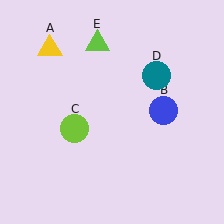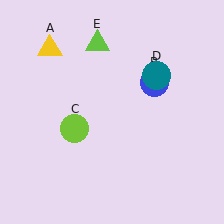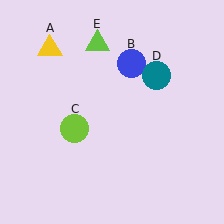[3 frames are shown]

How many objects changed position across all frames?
1 object changed position: blue circle (object B).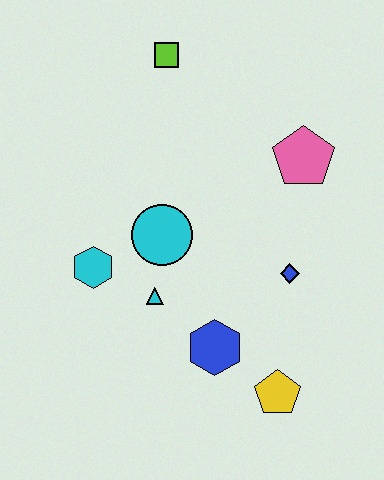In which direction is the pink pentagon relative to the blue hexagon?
The pink pentagon is above the blue hexagon.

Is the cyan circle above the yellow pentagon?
Yes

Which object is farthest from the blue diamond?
The lime square is farthest from the blue diamond.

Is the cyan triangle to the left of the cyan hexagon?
No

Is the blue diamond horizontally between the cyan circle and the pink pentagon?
Yes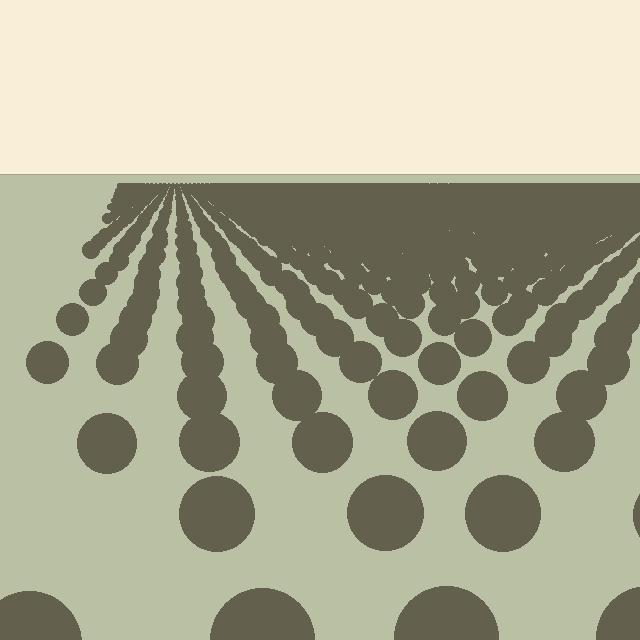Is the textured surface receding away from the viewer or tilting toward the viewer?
The surface is receding away from the viewer. Texture elements get smaller and denser toward the top.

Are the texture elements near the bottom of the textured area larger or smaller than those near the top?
Larger. Near the bottom, elements are closer to the viewer and appear at a bigger on-screen size.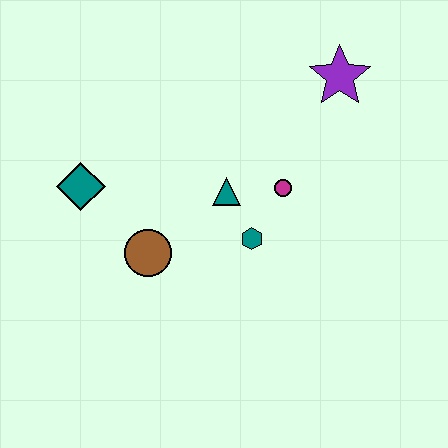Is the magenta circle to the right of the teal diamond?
Yes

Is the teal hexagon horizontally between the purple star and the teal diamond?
Yes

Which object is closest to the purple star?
The magenta circle is closest to the purple star.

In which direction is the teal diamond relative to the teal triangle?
The teal diamond is to the left of the teal triangle.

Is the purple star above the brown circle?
Yes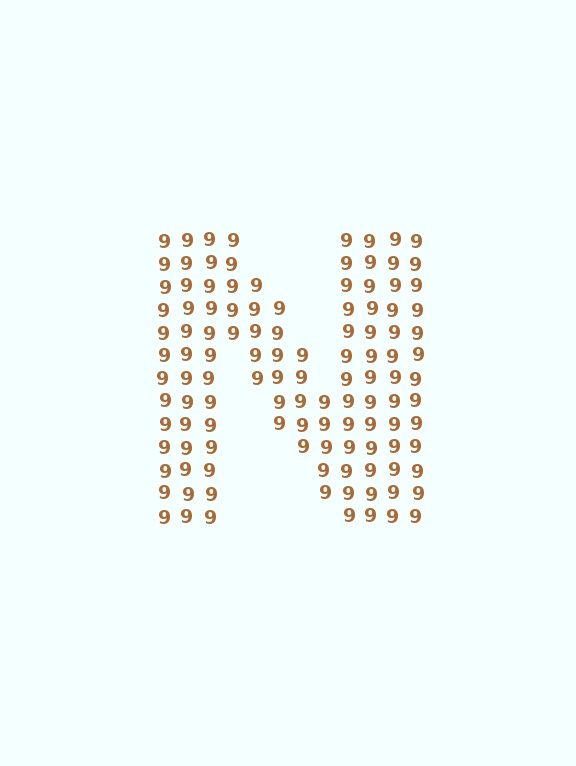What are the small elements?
The small elements are digit 9's.